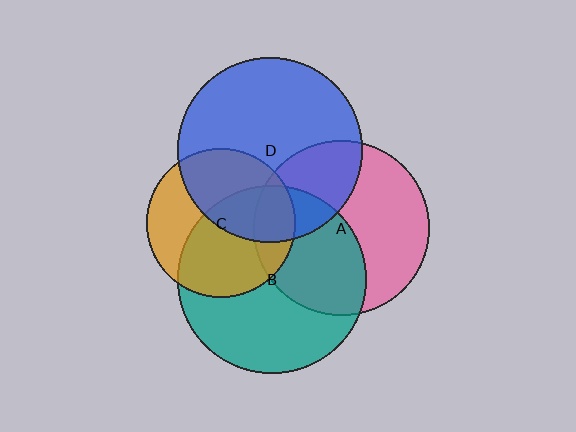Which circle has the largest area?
Circle B (teal).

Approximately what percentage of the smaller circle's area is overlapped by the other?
Approximately 55%.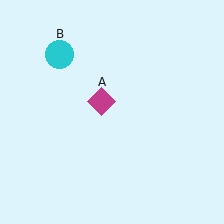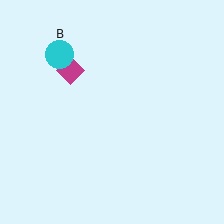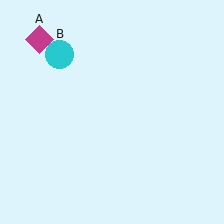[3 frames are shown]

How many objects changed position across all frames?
1 object changed position: magenta diamond (object A).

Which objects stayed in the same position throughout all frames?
Cyan circle (object B) remained stationary.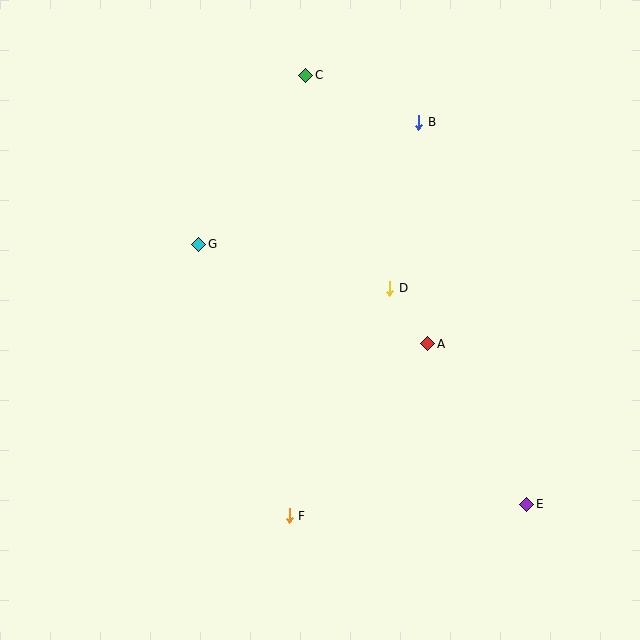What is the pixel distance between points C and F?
The distance between C and F is 441 pixels.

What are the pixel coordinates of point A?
Point A is at (428, 344).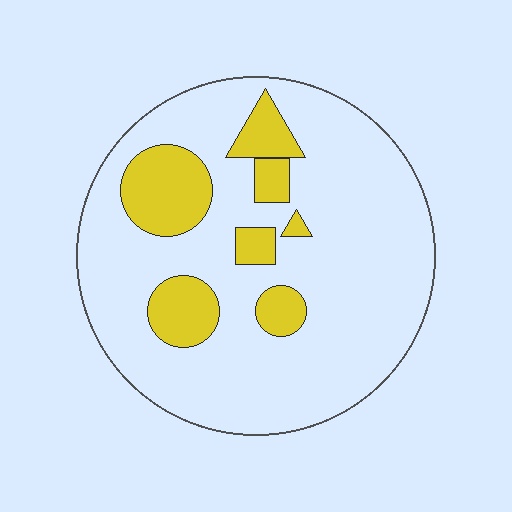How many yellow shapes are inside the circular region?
7.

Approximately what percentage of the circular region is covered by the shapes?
Approximately 20%.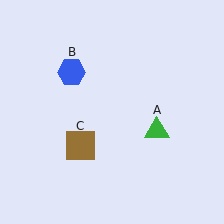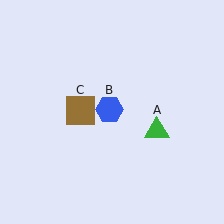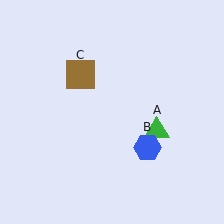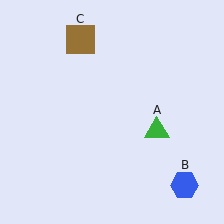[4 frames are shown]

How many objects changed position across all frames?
2 objects changed position: blue hexagon (object B), brown square (object C).